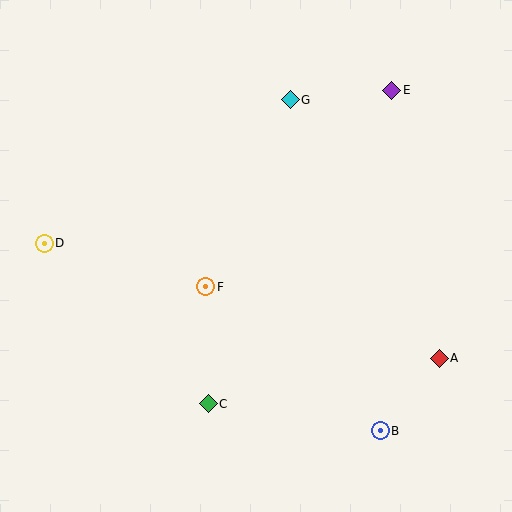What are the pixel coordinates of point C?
Point C is at (208, 404).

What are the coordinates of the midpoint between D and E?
The midpoint between D and E is at (218, 167).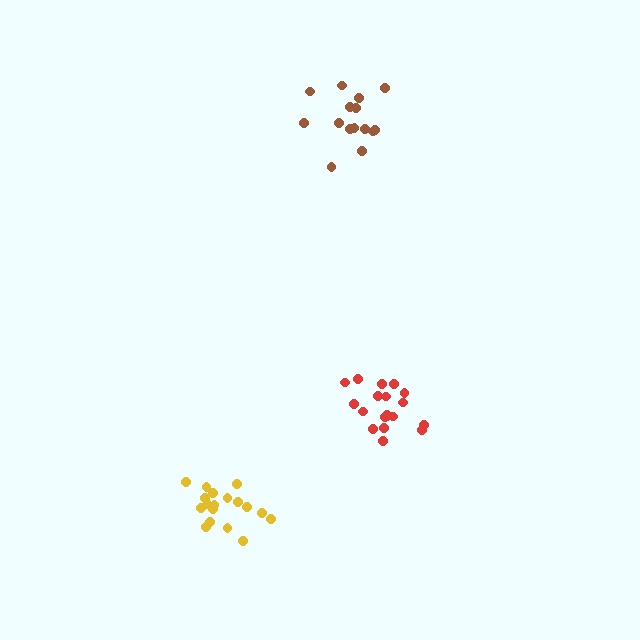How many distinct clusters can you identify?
There are 3 distinct clusters.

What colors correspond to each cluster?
The clusters are colored: red, yellow, brown.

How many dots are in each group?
Group 1: 19 dots, Group 2: 18 dots, Group 3: 15 dots (52 total).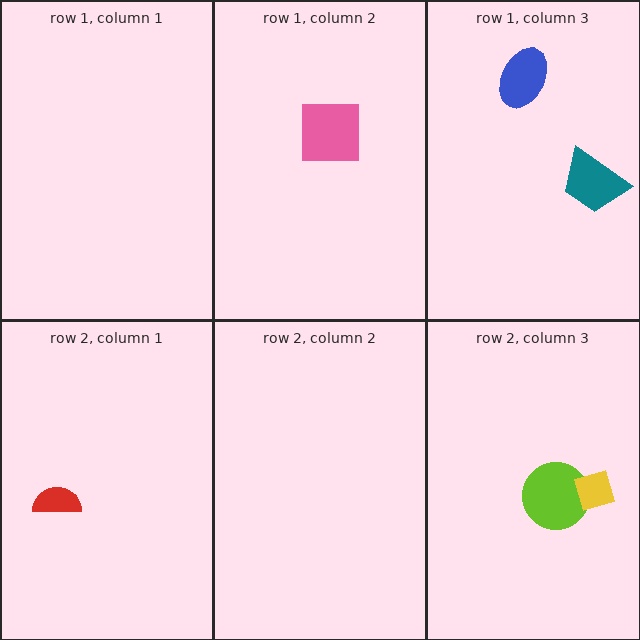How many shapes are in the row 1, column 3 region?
2.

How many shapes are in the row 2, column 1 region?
1.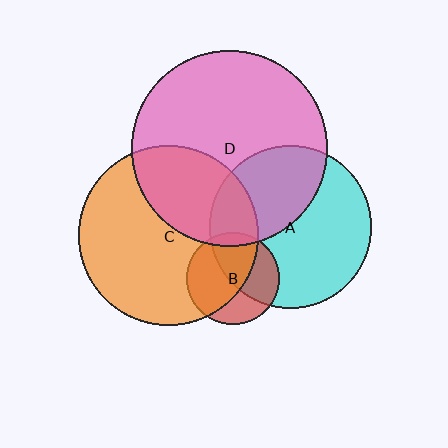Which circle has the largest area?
Circle D (pink).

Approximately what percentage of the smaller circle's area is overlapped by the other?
Approximately 35%.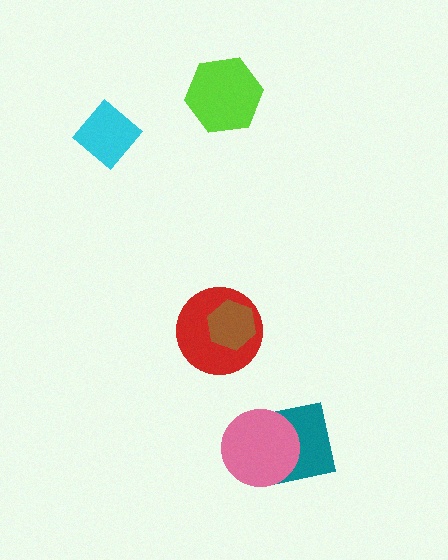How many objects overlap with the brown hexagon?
1 object overlaps with the brown hexagon.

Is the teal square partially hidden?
Yes, it is partially covered by another shape.